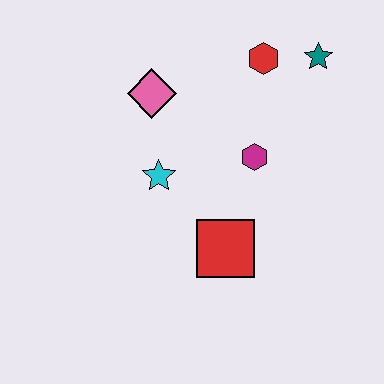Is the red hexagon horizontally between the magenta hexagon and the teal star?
Yes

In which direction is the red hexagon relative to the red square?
The red hexagon is above the red square.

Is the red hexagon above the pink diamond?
Yes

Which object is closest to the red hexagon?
The teal star is closest to the red hexagon.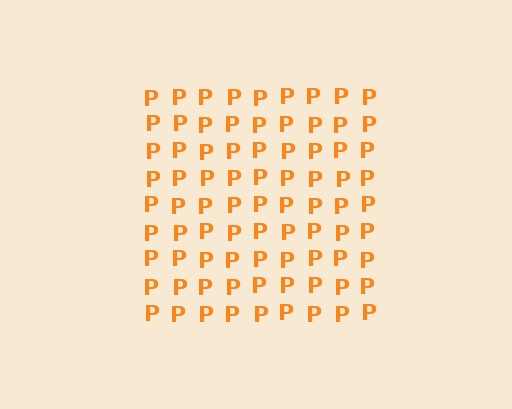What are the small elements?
The small elements are letter P's.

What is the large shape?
The large shape is a square.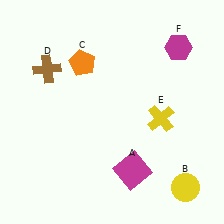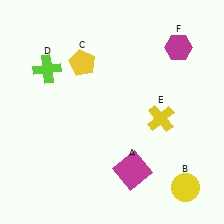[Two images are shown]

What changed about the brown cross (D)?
In Image 1, D is brown. In Image 2, it changed to lime.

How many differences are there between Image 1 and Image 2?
There are 2 differences between the two images.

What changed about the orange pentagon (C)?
In Image 1, C is orange. In Image 2, it changed to yellow.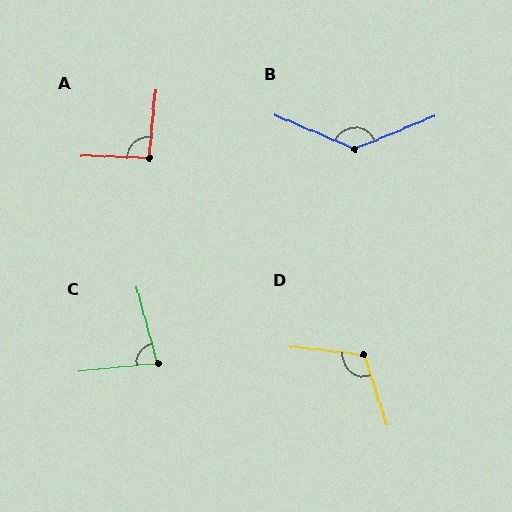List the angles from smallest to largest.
C (81°), A (94°), D (115°), B (135°).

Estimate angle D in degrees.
Approximately 115 degrees.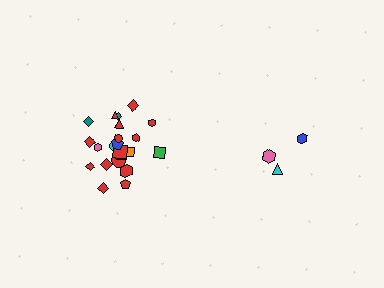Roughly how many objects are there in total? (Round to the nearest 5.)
Roughly 25 objects in total.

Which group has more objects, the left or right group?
The left group.